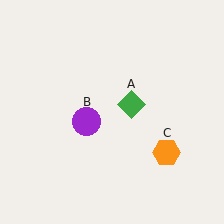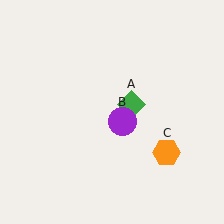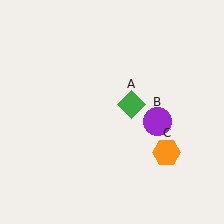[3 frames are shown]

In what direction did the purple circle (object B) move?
The purple circle (object B) moved right.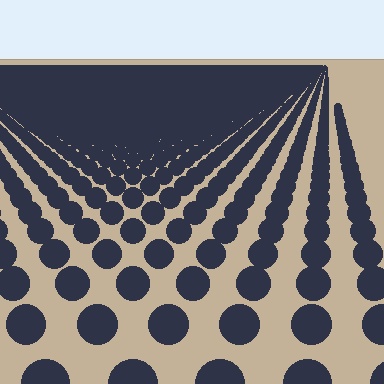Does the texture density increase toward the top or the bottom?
Density increases toward the top.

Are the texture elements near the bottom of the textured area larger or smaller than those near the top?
Larger. Near the bottom, elements are closer to the viewer and appear at a bigger on-screen size.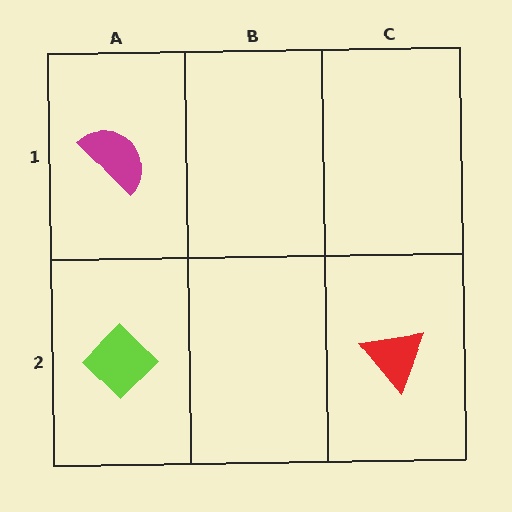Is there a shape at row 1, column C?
No, that cell is empty.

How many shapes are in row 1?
1 shape.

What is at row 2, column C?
A red triangle.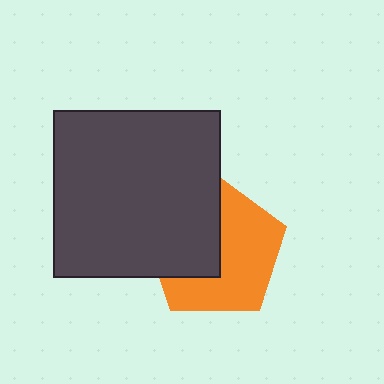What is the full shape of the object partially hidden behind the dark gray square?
The partially hidden object is an orange pentagon.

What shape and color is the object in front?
The object in front is a dark gray square.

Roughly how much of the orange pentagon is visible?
About half of it is visible (roughly 57%).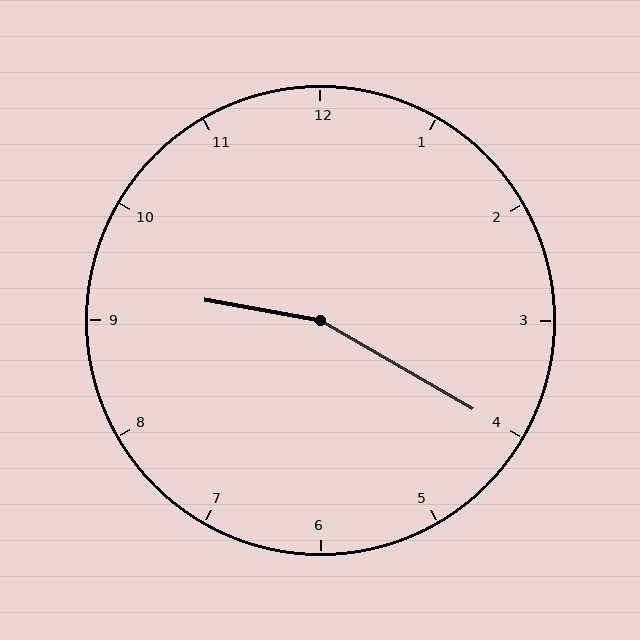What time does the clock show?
9:20.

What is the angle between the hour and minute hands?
Approximately 160 degrees.